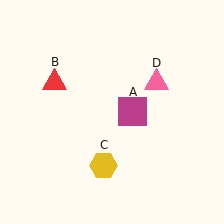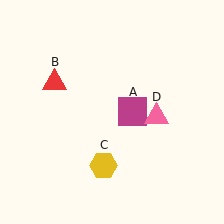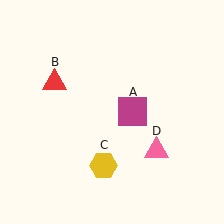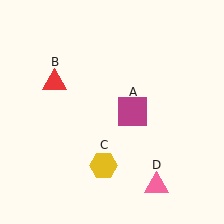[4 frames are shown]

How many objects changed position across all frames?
1 object changed position: pink triangle (object D).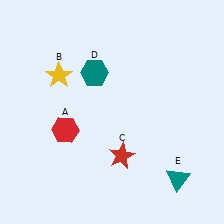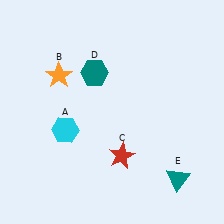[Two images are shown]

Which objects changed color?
A changed from red to cyan. B changed from yellow to orange.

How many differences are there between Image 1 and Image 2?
There are 2 differences between the two images.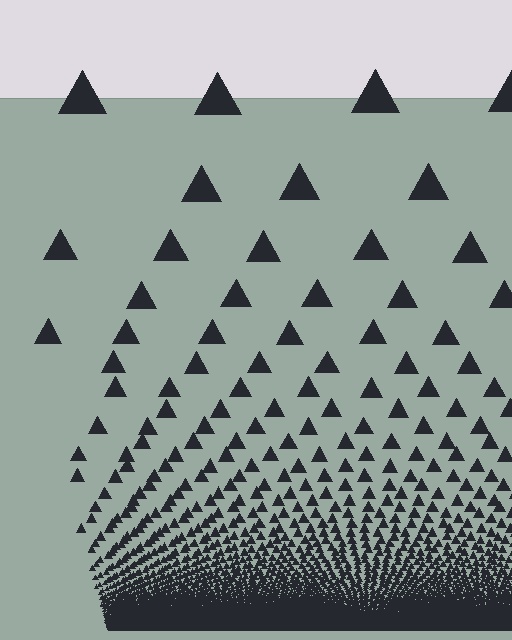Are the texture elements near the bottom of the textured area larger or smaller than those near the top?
Smaller. The gradient is inverted — elements near the bottom are smaller and denser.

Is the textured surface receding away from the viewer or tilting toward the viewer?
The surface appears to tilt toward the viewer. Texture elements get larger and sparser toward the top.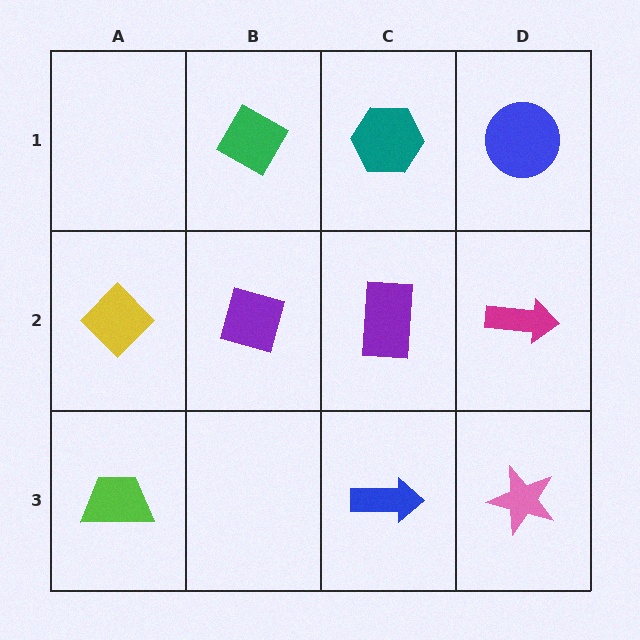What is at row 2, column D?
A magenta arrow.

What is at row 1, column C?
A teal hexagon.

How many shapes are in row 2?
4 shapes.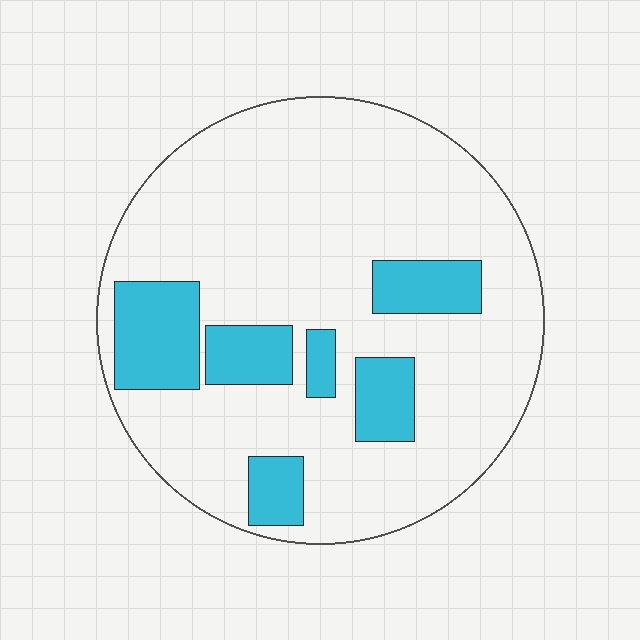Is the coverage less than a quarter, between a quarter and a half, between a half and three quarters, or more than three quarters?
Less than a quarter.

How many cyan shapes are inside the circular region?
6.